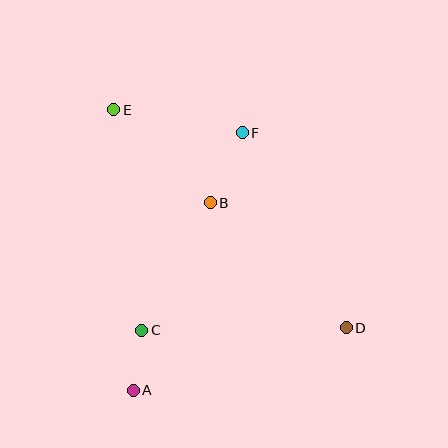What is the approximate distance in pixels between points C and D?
The distance between C and D is approximately 205 pixels.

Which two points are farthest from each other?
Points D and E are farthest from each other.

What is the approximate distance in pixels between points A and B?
The distance between A and B is approximately 203 pixels.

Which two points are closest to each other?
Points A and C are closest to each other.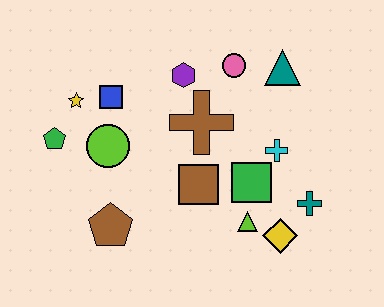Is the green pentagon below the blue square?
Yes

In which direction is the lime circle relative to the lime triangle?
The lime circle is to the left of the lime triangle.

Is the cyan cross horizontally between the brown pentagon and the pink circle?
No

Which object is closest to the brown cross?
The purple hexagon is closest to the brown cross.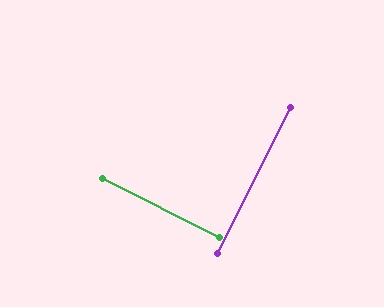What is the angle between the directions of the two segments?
Approximately 90 degrees.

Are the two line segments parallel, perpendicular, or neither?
Perpendicular — they meet at approximately 90°.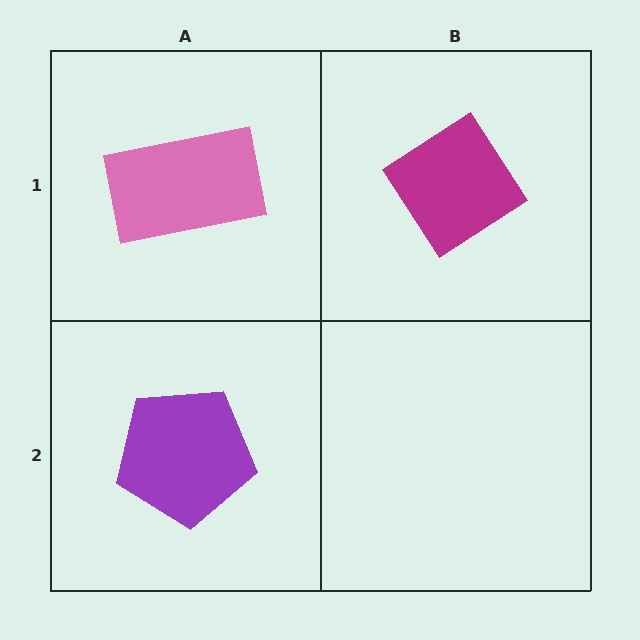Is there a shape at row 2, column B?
No, that cell is empty.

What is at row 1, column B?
A magenta diamond.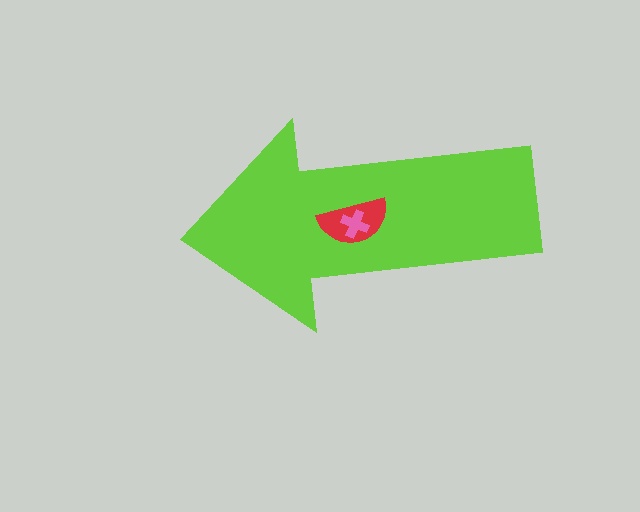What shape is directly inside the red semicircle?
The pink cross.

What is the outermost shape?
The lime arrow.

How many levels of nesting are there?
3.